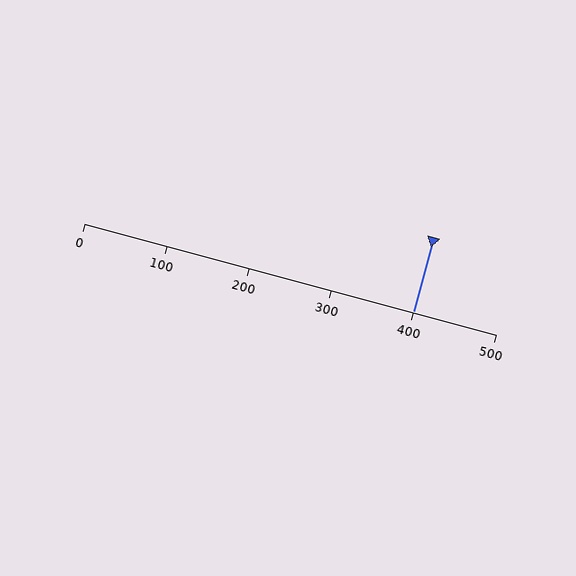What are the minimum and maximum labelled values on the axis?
The axis runs from 0 to 500.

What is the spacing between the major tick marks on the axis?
The major ticks are spaced 100 apart.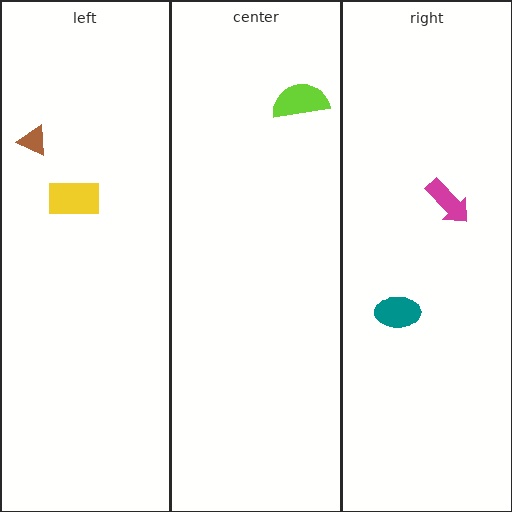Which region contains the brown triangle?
The left region.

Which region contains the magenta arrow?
The right region.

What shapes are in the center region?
The lime semicircle.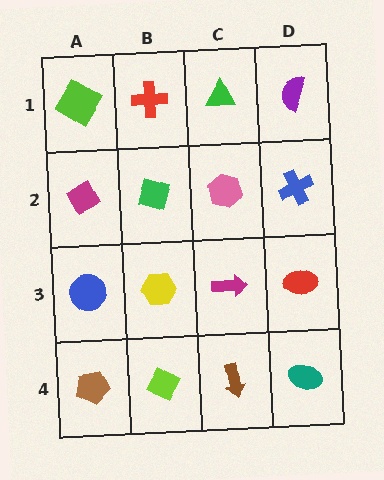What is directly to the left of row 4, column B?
A brown pentagon.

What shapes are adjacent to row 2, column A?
A lime diamond (row 1, column A), a blue circle (row 3, column A), a green diamond (row 2, column B).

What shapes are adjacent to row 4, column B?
A yellow hexagon (row 3, column B), a brown pentagon (row 4, column A), a brown arrow (row 4, column C).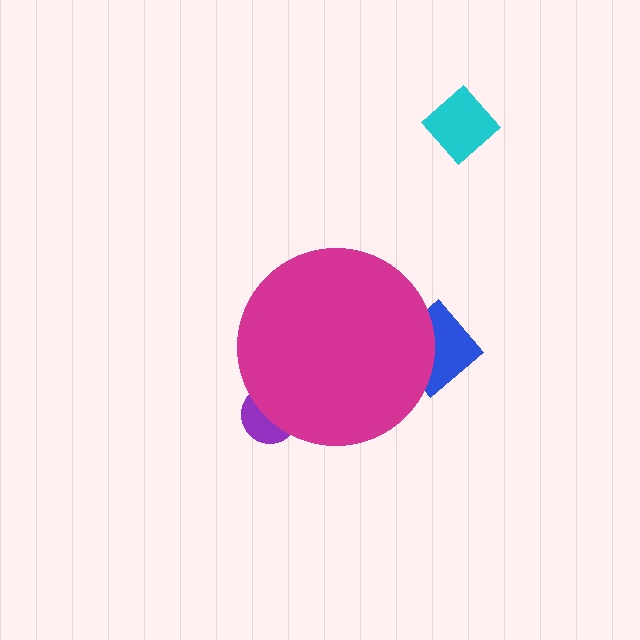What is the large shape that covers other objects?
A magenta circle.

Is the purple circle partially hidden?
Yes, the purple circle is partially hidden behind the magenta circle.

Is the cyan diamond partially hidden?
No, the cyan diamond is fully visible.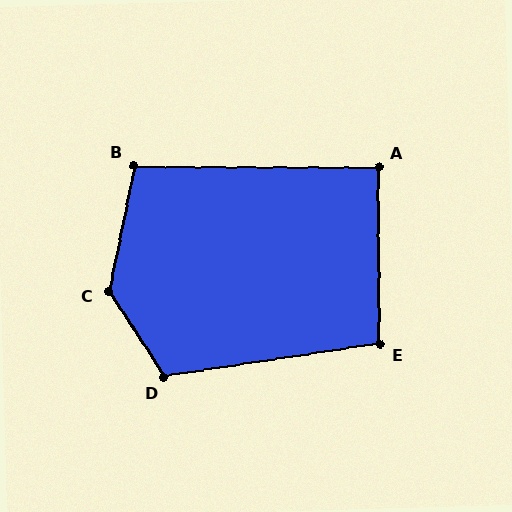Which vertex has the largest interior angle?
C, at approximately 135 degrees.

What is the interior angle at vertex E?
Approximately 98 degrees (obtuse).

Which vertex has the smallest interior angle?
A, at approximately 91 degrees.